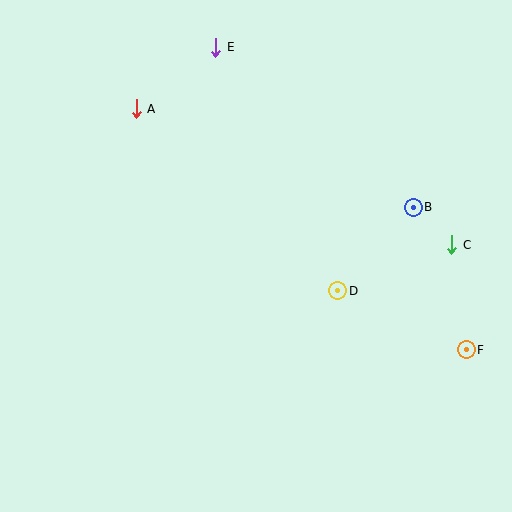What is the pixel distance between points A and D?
The distance between A and D is 271 pixels.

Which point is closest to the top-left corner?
Point A is closest to the top-left corner.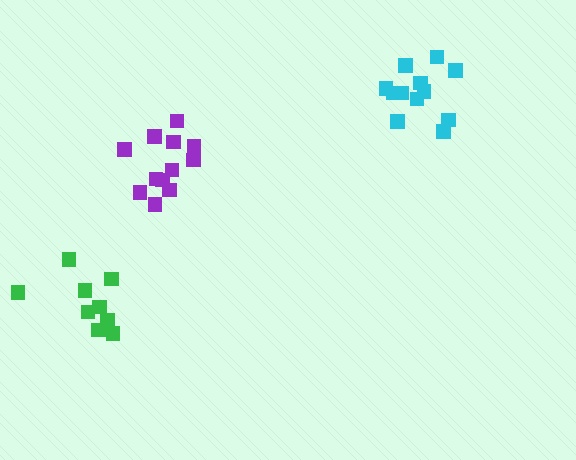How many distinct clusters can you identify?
There are 3 distinct clusters.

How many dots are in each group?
Group 1: 12 dots, Group 2: 12 dots, Group 3: 9 dots (33 total).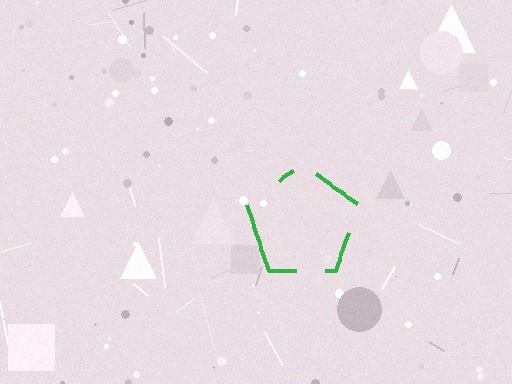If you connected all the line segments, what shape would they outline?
They would outline a pentagon.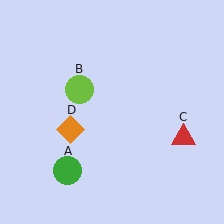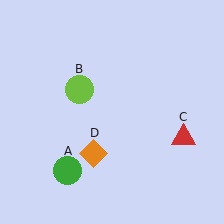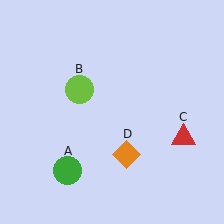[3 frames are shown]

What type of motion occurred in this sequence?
The orange diamond (object D) rotated counterclockwise around the center of the scene.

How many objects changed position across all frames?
1 object changed position: orange diamond (object D).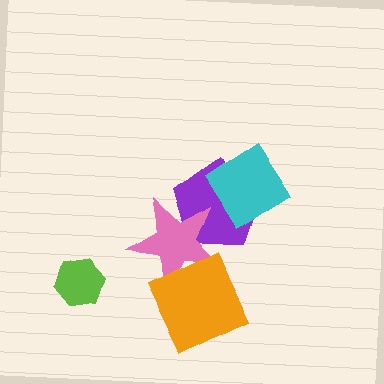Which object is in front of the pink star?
The orange square is in front of the pink star.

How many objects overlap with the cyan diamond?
1 object overlaps with the cyan diamond.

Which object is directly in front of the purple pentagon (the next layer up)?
The pink star is directly in front of the purple pentagon.